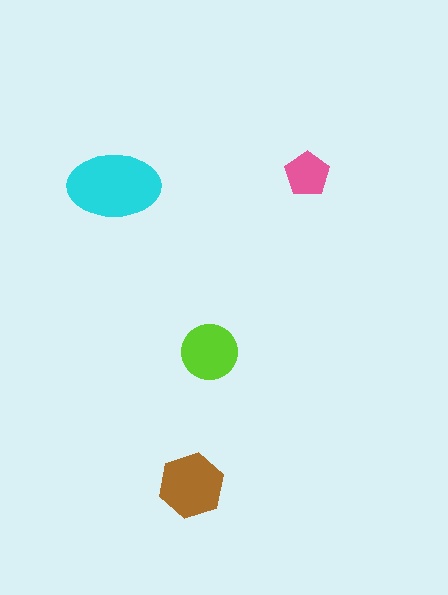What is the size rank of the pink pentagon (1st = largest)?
4th.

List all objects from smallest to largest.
The pink pentagon, the lime circle, the brown hexagon, the cyan ellipse.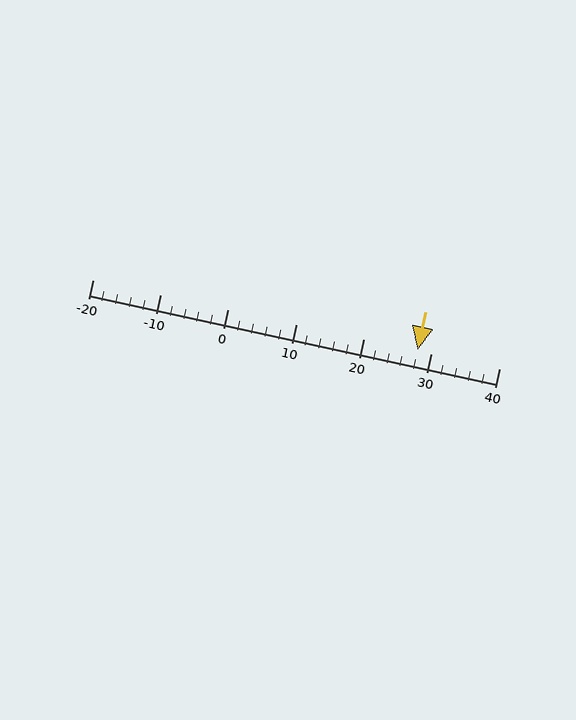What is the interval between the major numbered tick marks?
The major tick marks are spaced 10 units apart.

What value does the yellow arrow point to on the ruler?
The yellow arrow points to approximately 28.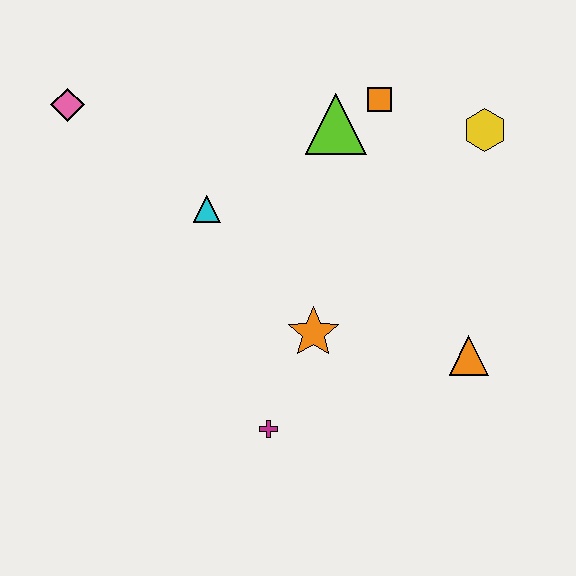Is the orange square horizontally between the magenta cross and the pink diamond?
No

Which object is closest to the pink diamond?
The cyan triangle is closest to the pink diamond.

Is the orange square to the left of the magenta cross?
No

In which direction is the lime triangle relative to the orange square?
The lime triangle is to the left of the orange square.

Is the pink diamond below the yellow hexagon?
No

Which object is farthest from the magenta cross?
The pink diamond is farthest from the magenta cross.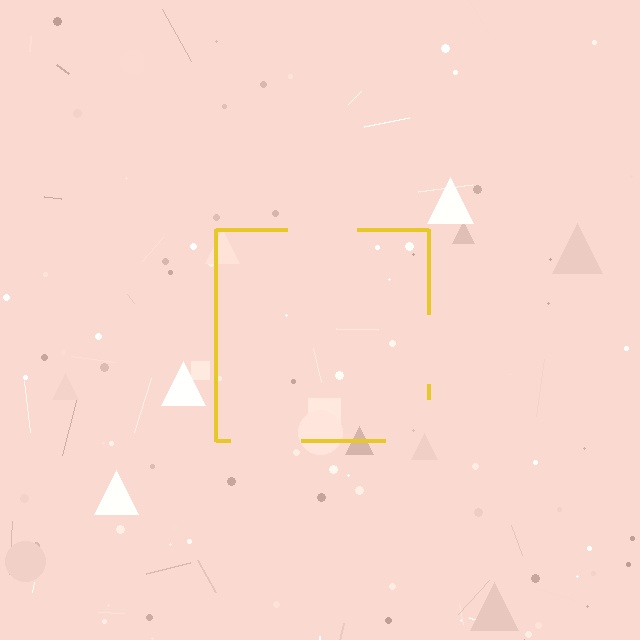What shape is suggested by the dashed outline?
The dashed outline suggests a square.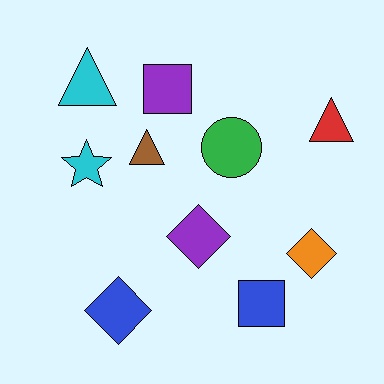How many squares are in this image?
There are 2 squares.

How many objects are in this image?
There are 10 objects.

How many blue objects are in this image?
There are 2 blue objects.